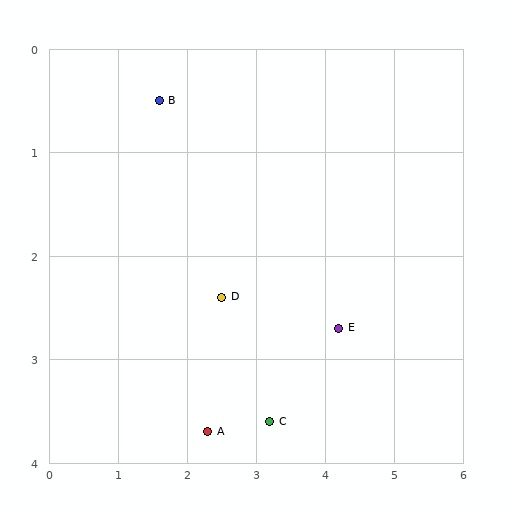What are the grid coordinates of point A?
Point A is at approximately (2.3, 3.7).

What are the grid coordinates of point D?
Point D is at approximately (2.5, 2.4).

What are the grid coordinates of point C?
Point C is at approximately (3.2, 3.6).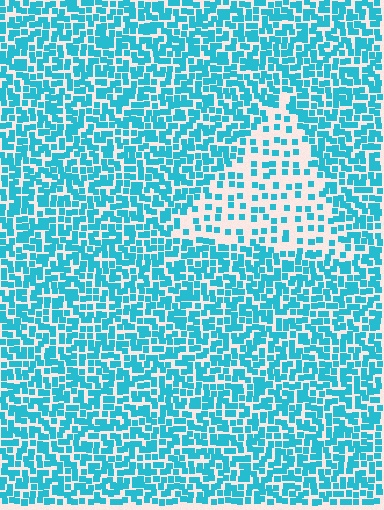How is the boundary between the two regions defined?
The boundary is defined by a change in element density (approximately 2.4x ratio). All elements are the same color, size, and shape.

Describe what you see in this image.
The image contains small cyan elements arranged at two different densities. A triangle-shaped region is visible where the elements are less densely packed than the surrounding area.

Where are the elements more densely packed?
The elements are more densely packed outside the triangle boundary.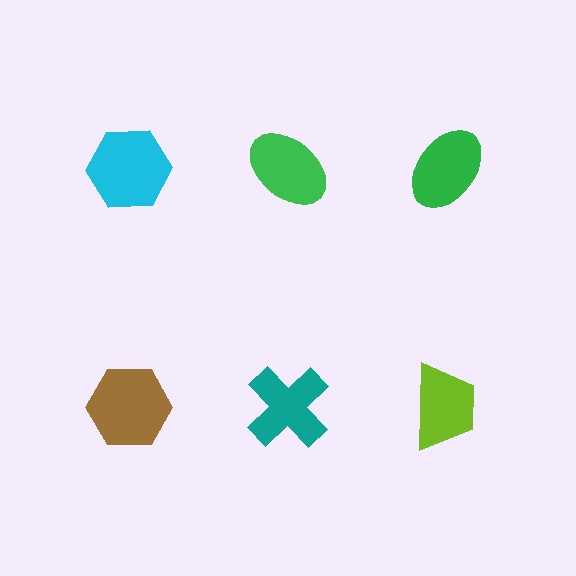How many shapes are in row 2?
3 shapes.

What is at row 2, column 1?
A brown hexagon.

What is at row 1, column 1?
A cyan hexagon.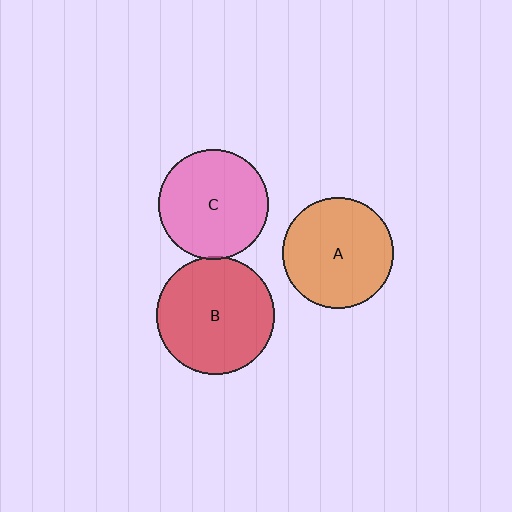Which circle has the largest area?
Circle B (red).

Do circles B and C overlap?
Yes.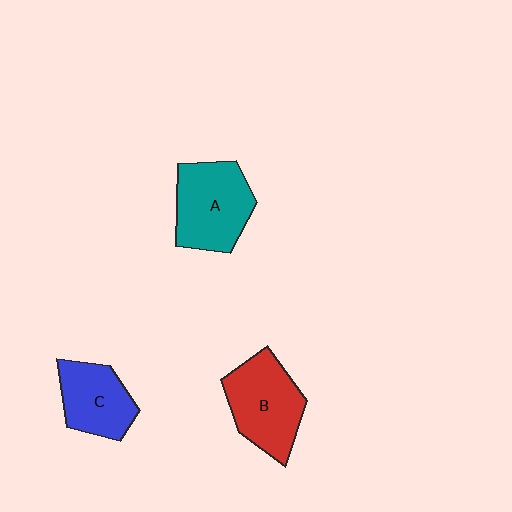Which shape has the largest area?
Shape A (teal).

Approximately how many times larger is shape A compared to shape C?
Approximately 1.3 times.